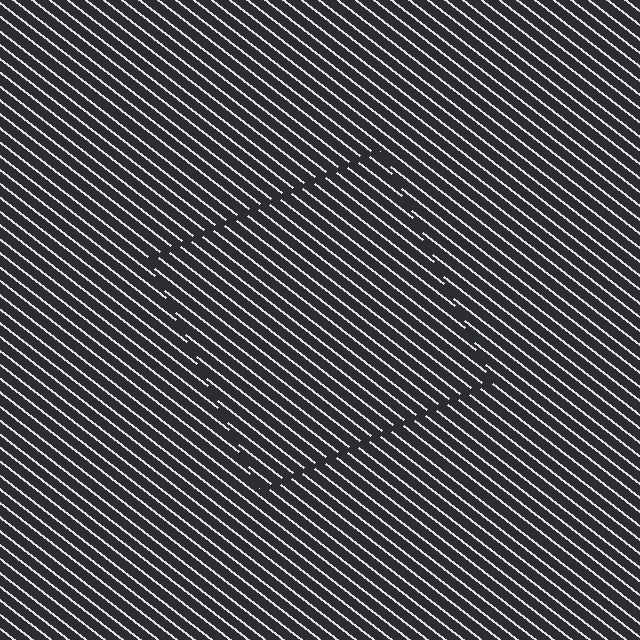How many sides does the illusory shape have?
4 sides — the line-ends trace a square.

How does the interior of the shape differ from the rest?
The interior of the shape contains the same grating, shifted by half a period — the contour is defined by the phase discontinuity where line-ends from the inner and outer gratings abut.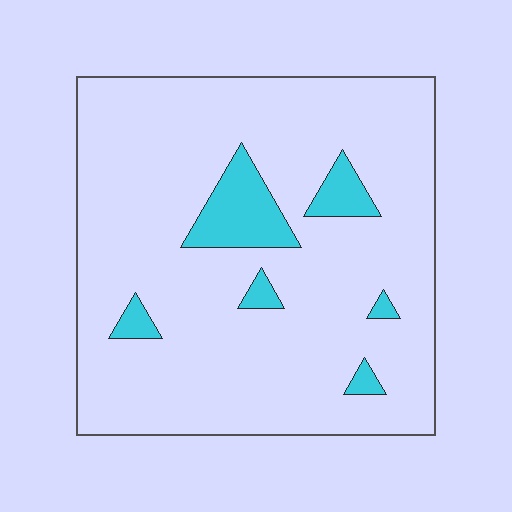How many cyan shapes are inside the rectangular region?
6.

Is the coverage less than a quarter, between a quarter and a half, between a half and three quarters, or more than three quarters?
Less than a quarter.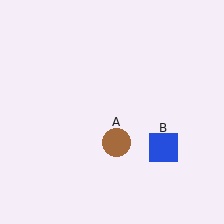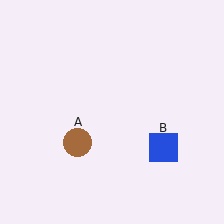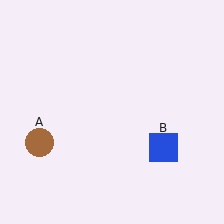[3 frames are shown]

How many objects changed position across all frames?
1 object changed position: brown circle (object A).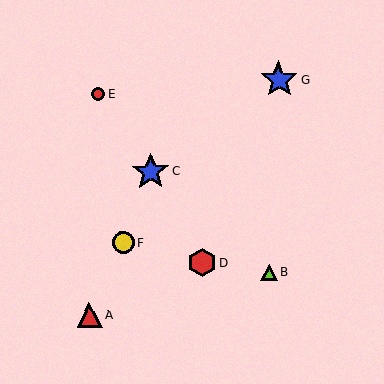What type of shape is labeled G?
Shape G is a blue star.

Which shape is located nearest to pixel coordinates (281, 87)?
The blue star (labeled G) at (279, 79) is nearest to that location.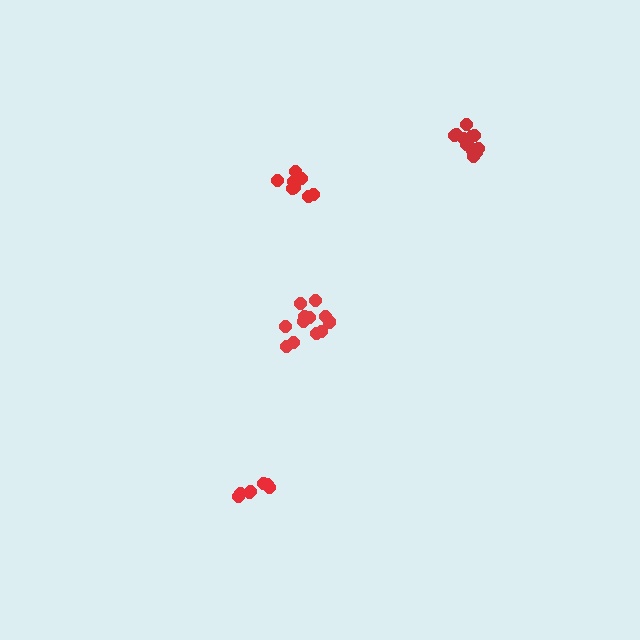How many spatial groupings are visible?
There are 4 spatial groupings.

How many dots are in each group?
Group 1: 8 dots, Group 2: 7 dots, Group 3: 12 dots, Group 4: 12 dots (39 total).